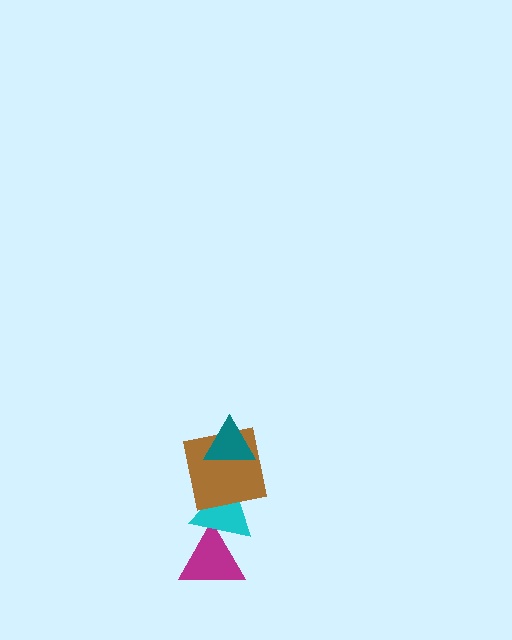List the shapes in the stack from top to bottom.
From top to bottom: the teal triangle, the brown square, the cyan triangle, the magenta triangle.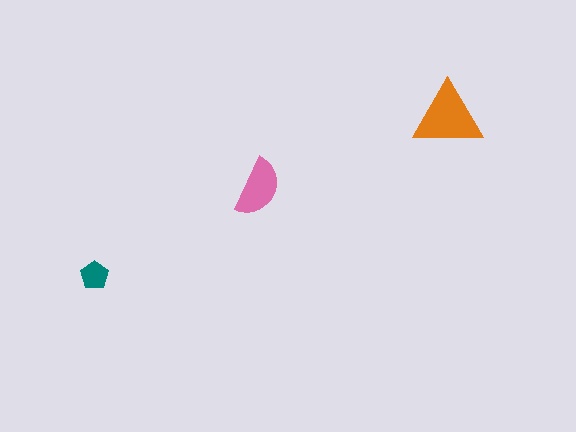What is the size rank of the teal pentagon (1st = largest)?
3rd.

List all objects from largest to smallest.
The orange triangle, the pink semicircle, the teal pentagon.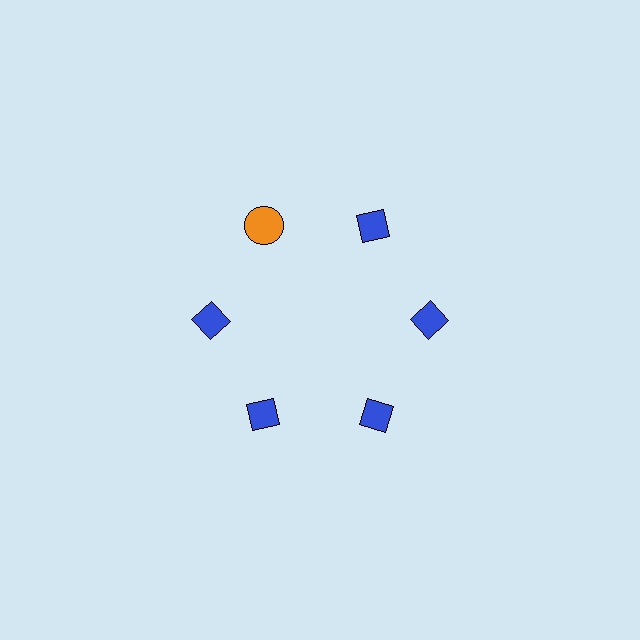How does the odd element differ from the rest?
It differs in both color (orange instead of blue) and shape (circle instead of diamond).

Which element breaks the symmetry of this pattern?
The orange circle at roughly the 11 o'clock position breaks the symmetry. All other shapes are blue diamonds.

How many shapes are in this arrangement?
There are 6 shapes arranged in a ring pattern.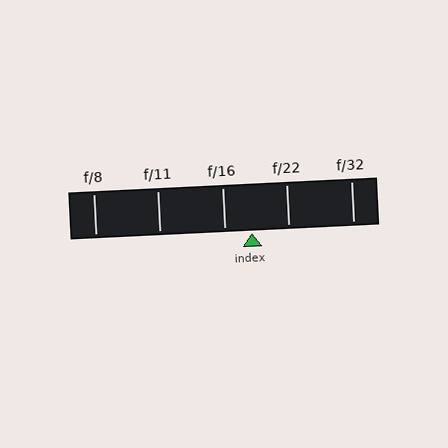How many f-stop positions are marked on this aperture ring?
There are 5 f-stop positions marked.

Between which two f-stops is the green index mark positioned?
The index mark is between f/16 and f/22.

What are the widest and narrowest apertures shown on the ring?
The widest aperture shown is f/8 and the narrowest is f/32.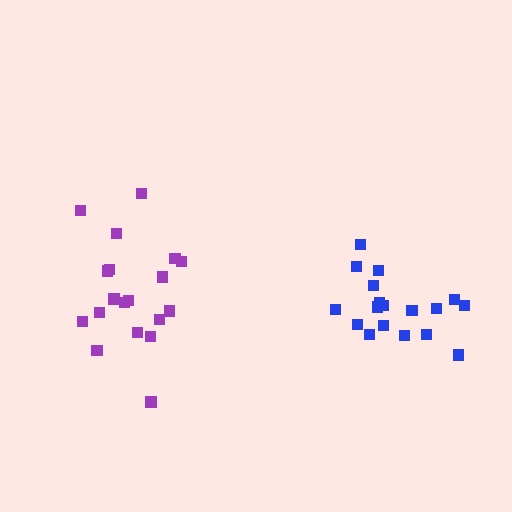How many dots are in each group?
Group 1: 18 dots, Group 2: 19 dots (37 total).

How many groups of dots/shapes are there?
There are 2 groups.